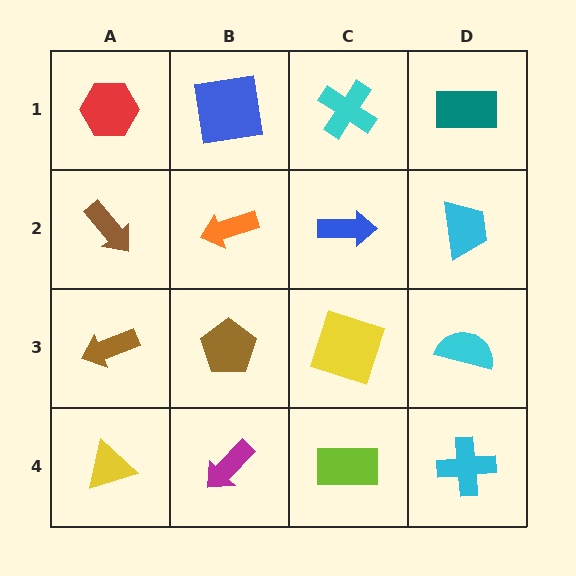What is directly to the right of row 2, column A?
An orange arrow.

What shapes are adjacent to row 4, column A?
A brown arrow (row 3, column A), a magenta arrow (row 4, column B).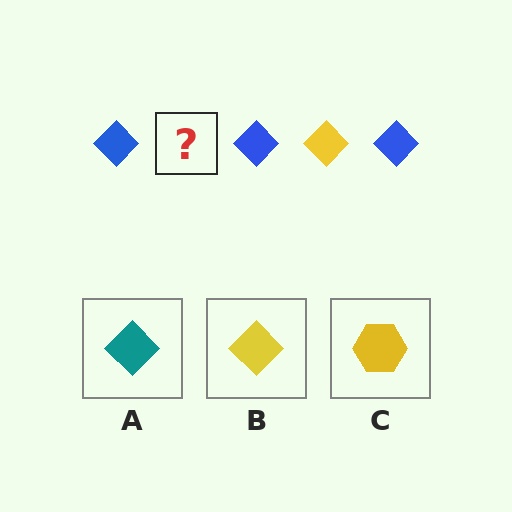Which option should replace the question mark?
Option B.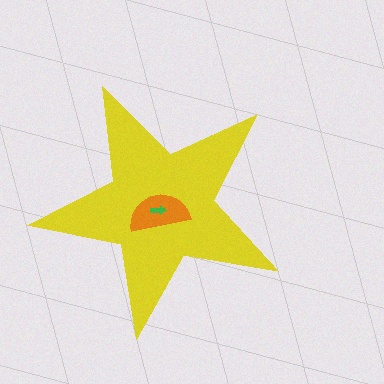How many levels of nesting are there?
3.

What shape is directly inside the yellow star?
The orange semicircle.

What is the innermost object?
The green arrow.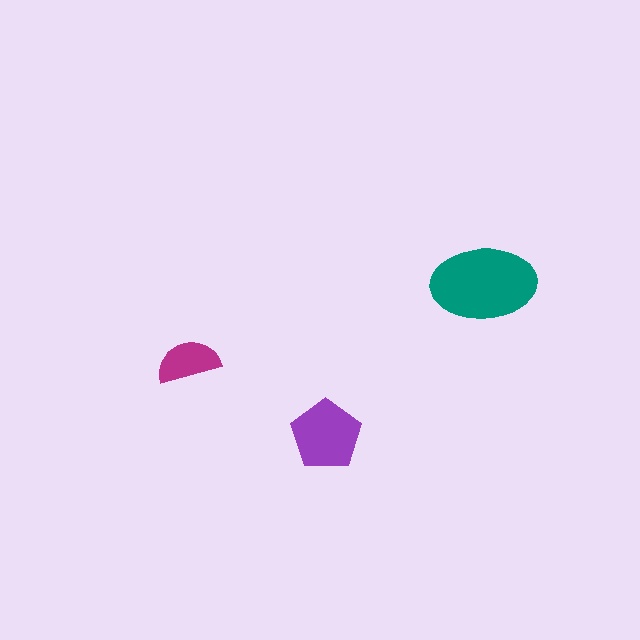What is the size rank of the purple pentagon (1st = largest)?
2nd.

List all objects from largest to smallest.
The teal ellipse, the purple pentagon, the magenta semicircle.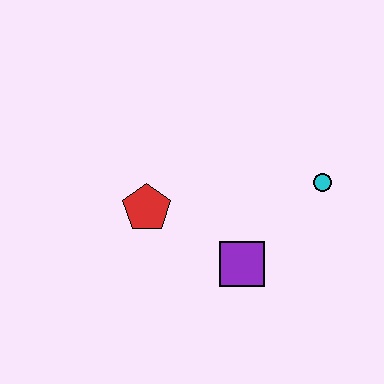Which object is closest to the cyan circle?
The purple square is closest to the cyan circle.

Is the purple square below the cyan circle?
Yes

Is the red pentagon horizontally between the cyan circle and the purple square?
No